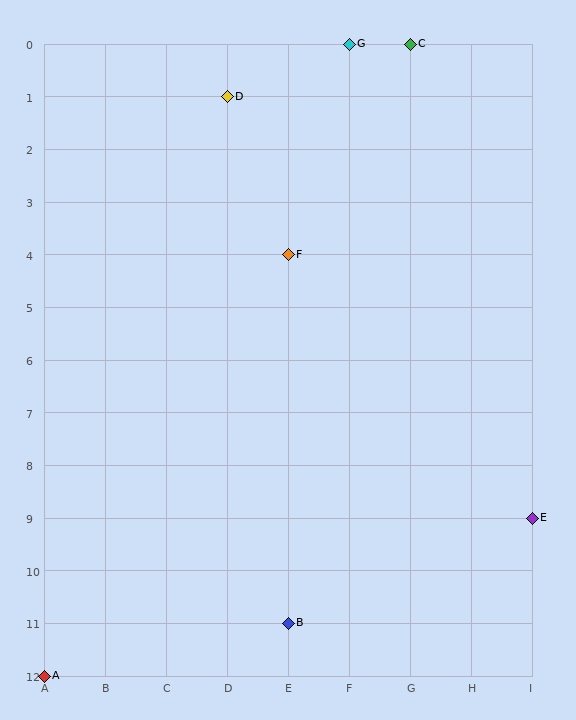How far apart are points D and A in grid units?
Points D and A are 3 columns and 11 rows apart (about 11.4 grid units diagonally).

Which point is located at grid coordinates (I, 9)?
Point E is at (I, 9).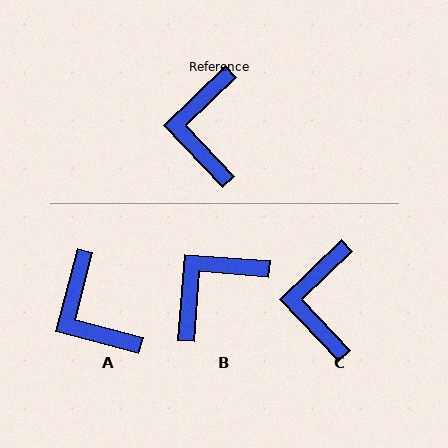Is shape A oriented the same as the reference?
No, it is off by about 32 degrees.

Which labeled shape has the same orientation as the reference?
C.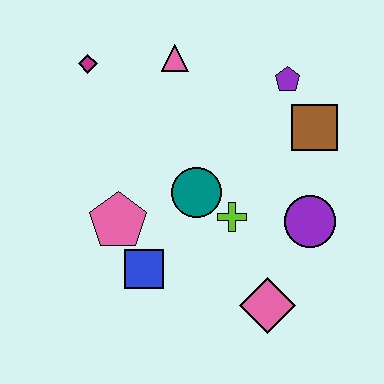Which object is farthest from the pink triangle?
The pink diamond is farthest from the pink triangle.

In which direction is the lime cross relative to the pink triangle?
The lime cross is below the pink triangle.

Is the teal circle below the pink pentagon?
No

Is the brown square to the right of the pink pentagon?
Yes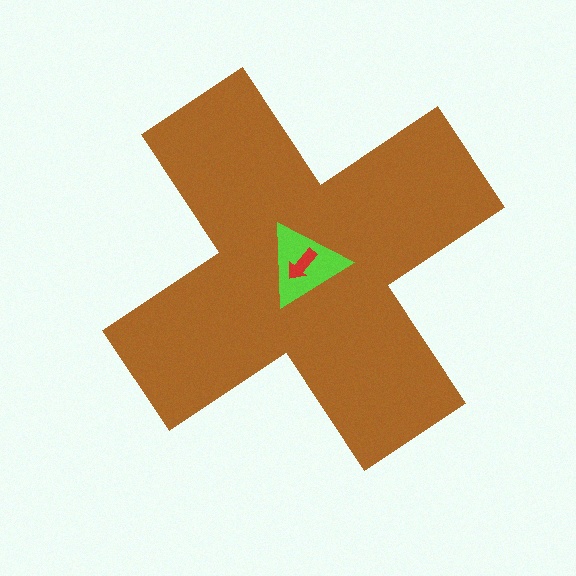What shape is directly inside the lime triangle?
The red arrow.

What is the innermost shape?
The red arrow.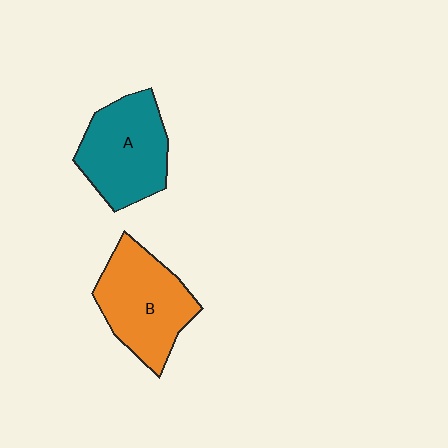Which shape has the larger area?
Shape B (orange).